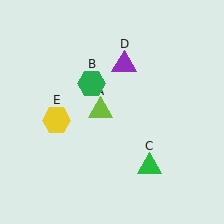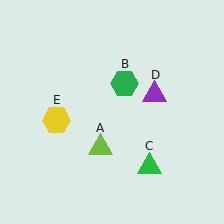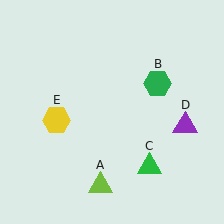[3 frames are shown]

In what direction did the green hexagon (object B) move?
The green hexagon (object B) moved right.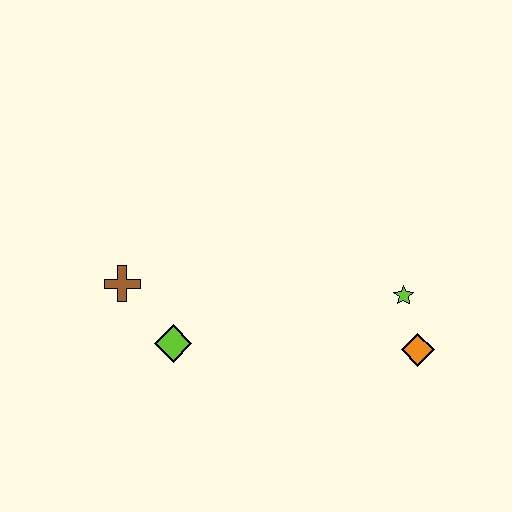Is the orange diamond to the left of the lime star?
No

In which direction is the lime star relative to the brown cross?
The lime star is to the right of the brown cross.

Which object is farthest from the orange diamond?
The brown cross is farthest from the orange diamond.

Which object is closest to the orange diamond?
The lime star is closest to the orange diamond.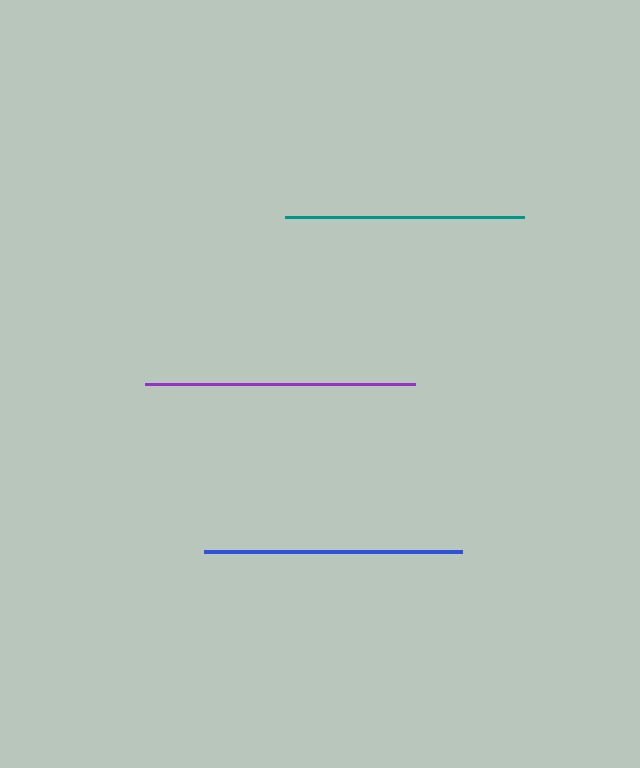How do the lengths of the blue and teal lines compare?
The blue and teal lines are approximately the same length.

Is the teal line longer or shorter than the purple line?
The purple line is longer than the teal line.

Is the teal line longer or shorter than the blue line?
The blue line is longer than the teal line.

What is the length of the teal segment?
The teal segment is approximately 239 pixels long.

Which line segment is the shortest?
The teal line is the shortest at approximately 239 pixels.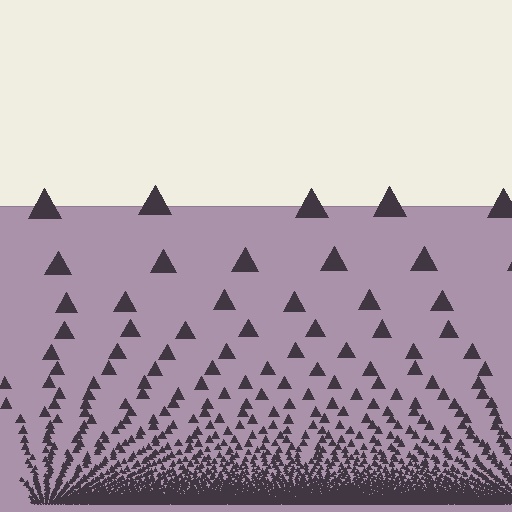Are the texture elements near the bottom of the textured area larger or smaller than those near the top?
Smaller. The gradient is inverted — elements near the bottom are smaller and denser.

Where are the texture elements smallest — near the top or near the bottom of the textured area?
Near the bottom.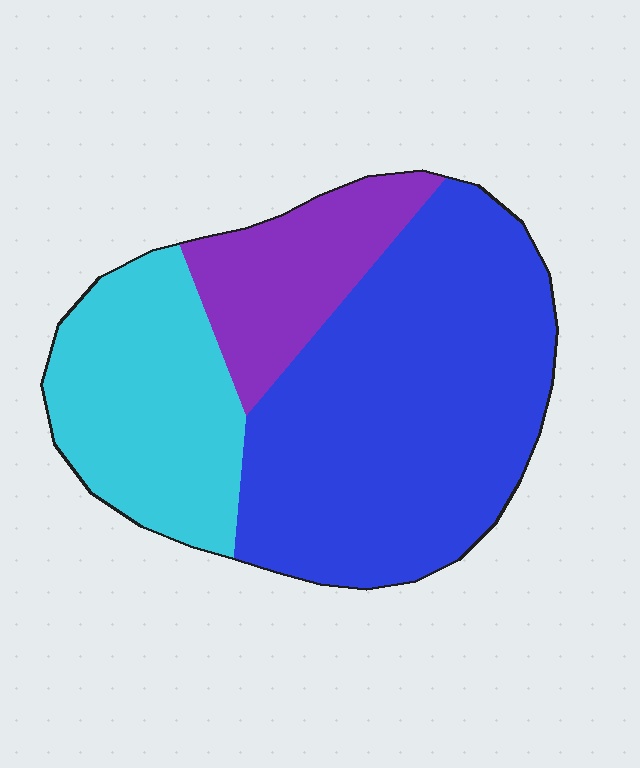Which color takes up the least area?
Purple, at roughly 15%.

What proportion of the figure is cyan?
Cyan takes up about one quarter (1/4) of the figure.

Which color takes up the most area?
Blue, at roughly 55%.